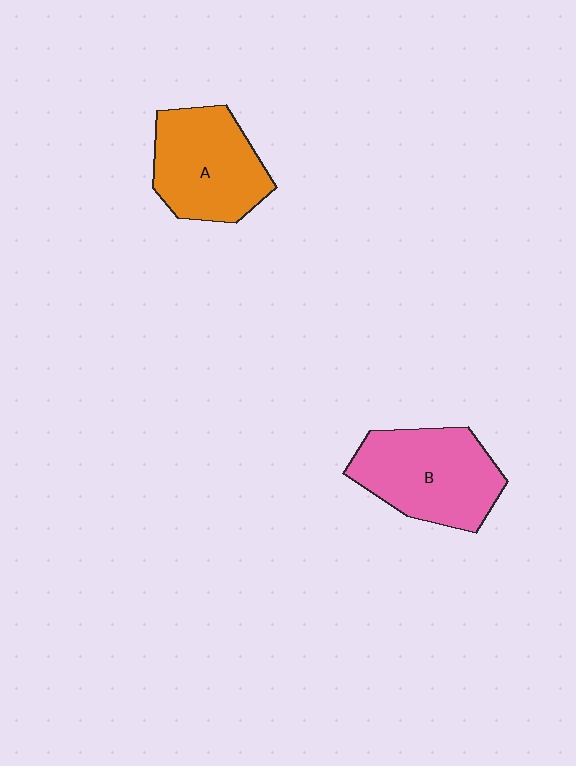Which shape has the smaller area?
Shape A (orange).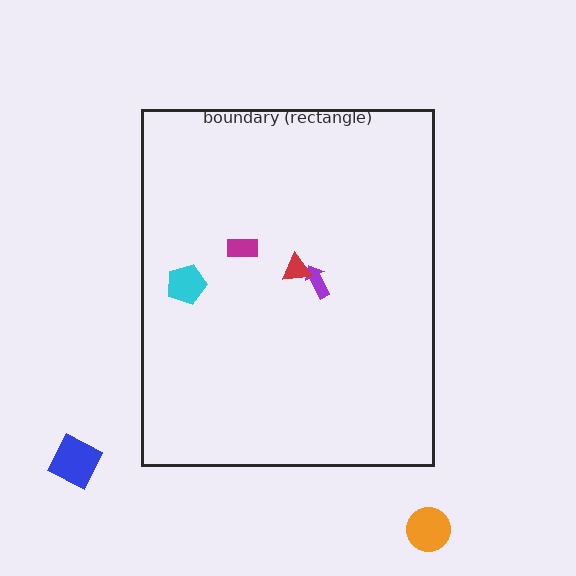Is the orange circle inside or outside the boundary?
Outside.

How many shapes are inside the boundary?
4 inside, 2 outside.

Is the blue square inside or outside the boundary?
Outside.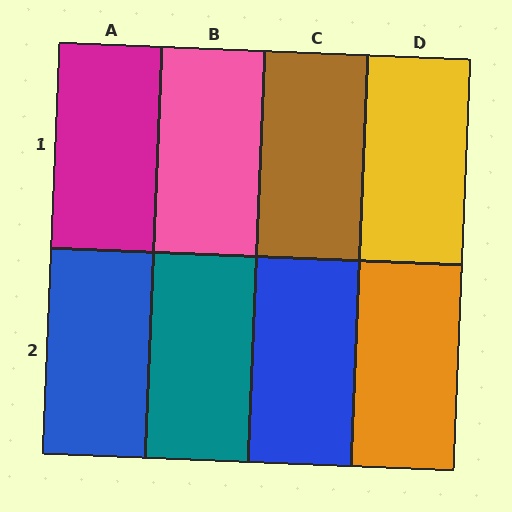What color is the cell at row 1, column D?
Yellow.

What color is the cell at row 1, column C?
Brown.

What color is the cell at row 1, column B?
Pink.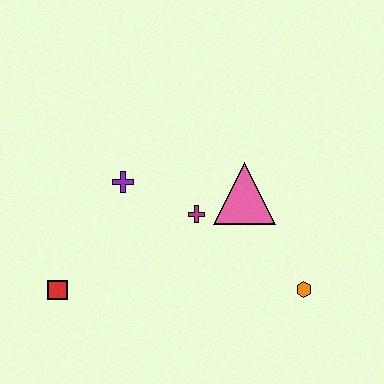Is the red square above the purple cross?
No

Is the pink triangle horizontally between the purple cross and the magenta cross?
No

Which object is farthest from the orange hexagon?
The red square is farthest from the orange hexagon.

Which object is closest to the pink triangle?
The magenta cross is closest to the pink triangle.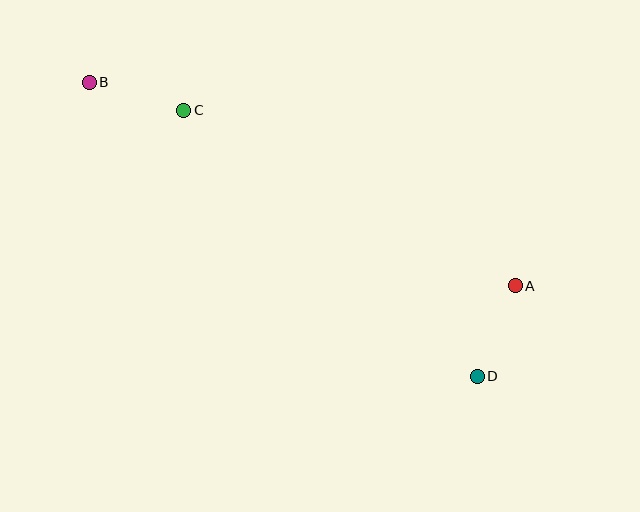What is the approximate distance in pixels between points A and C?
The distance between A and C is approximately 375 pixels.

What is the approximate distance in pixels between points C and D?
The distance between C and D is approximately 396 pixels.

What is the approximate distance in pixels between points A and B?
The distance between A and B is approximately 472 pixels.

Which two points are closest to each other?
Points A and D are closest to each other.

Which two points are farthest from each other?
Points B and D are farthest from each other.